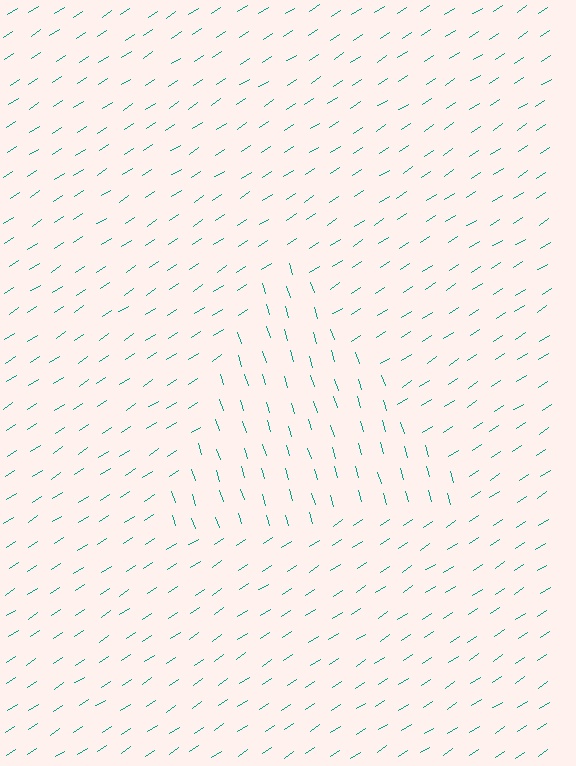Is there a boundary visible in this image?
Yes, there is a texture boundary formed by a change in line orientation.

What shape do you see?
I see a triangle.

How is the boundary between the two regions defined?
The boundary is defined purely by a change in line orientation (approximately 74 degrees difference). All lines are the same color and thickness.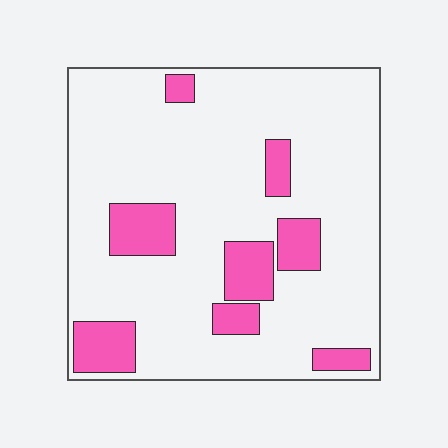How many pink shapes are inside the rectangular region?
8.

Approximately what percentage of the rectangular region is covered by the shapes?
Approximately 20%.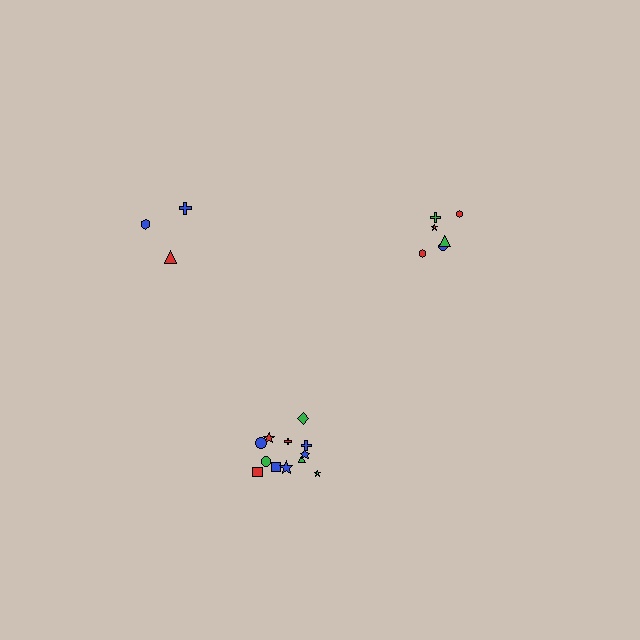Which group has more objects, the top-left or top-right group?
The top-right group.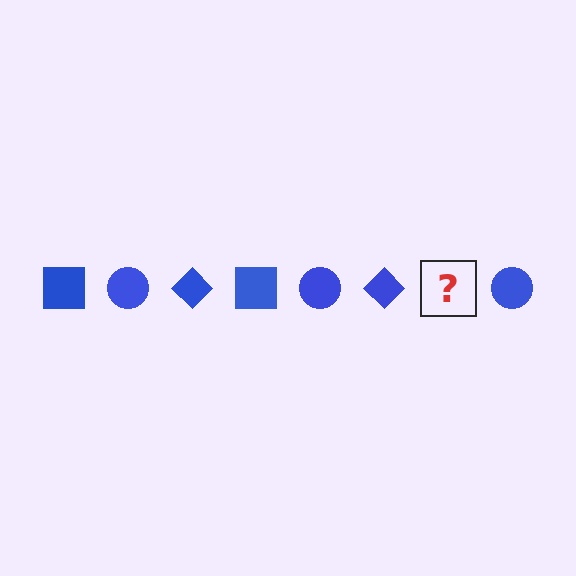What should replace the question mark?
The question mark should be replaced with a blue square.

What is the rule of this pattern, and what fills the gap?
The rule is that the pattern cycles through square, circle, diamond shapes in blue. The gap should be filled with a blue square.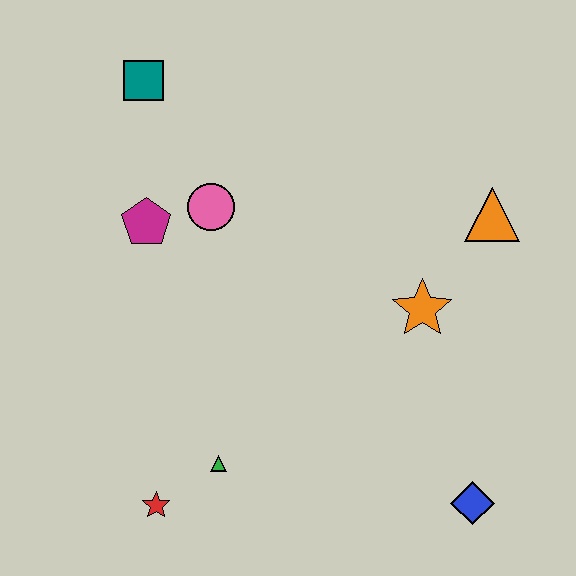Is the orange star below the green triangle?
No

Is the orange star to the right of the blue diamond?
No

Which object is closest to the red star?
The green triangle is closest to the red star.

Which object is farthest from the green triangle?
The teal square is farthest from the green triangle.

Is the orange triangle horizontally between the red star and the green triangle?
No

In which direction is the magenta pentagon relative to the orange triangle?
The magenta pentagon is to the left of the orange triangle.